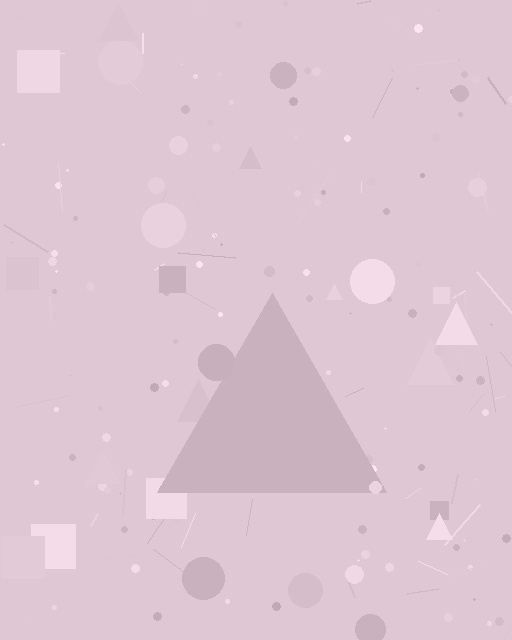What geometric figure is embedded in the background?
A triangle is embedded in the background.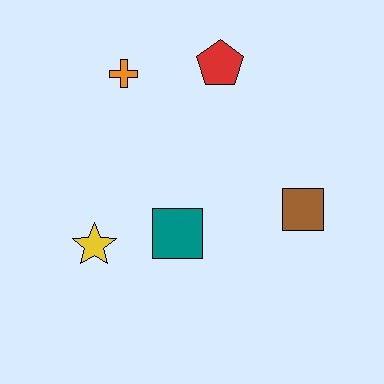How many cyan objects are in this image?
There are no cyan objects.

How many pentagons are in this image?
There is 1 pentagon.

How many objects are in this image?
There are 5 objects.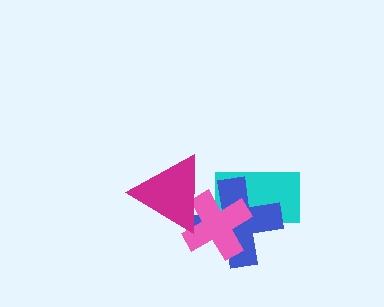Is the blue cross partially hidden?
Yes, it is partially covered by another shape.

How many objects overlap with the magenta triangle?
2 objects overlap with the magenta triangle.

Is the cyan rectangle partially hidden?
Yes, it is partially covered by another shape.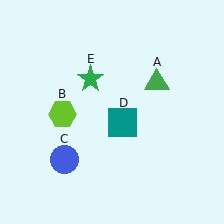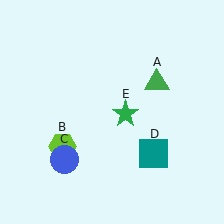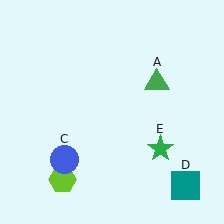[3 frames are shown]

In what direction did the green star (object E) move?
The green star (object E) moved down and to the right.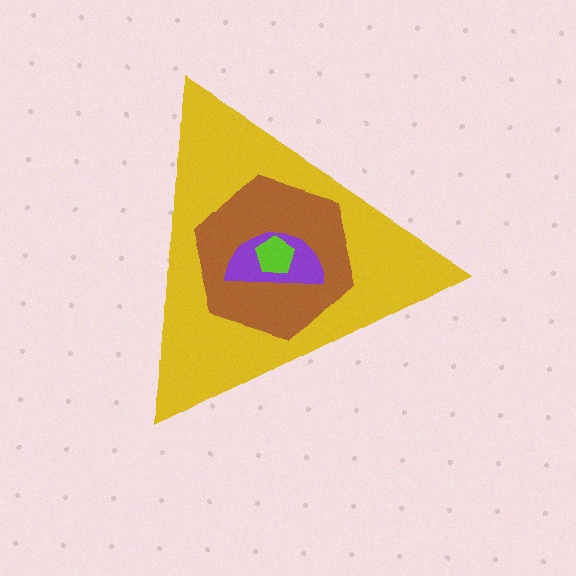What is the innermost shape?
The lime pentagon.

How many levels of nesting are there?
4.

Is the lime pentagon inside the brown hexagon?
Yes.